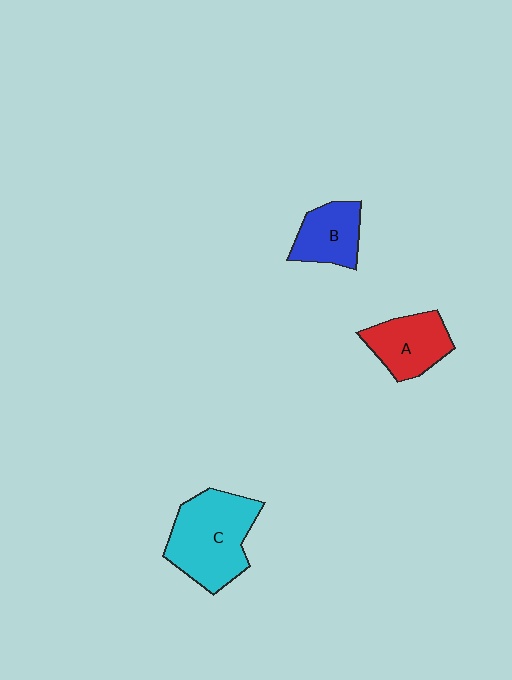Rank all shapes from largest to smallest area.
From largest to smallest: C (cyan), A (red), B (blue).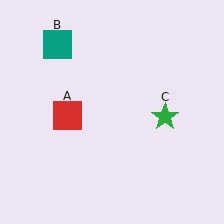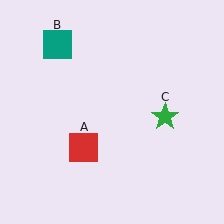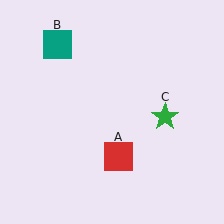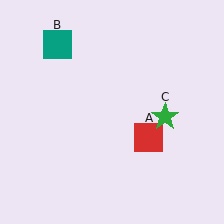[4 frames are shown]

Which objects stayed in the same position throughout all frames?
Teal square (object B) and green star (object C) remained stationary.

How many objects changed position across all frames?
1 object changed position: red square (object A).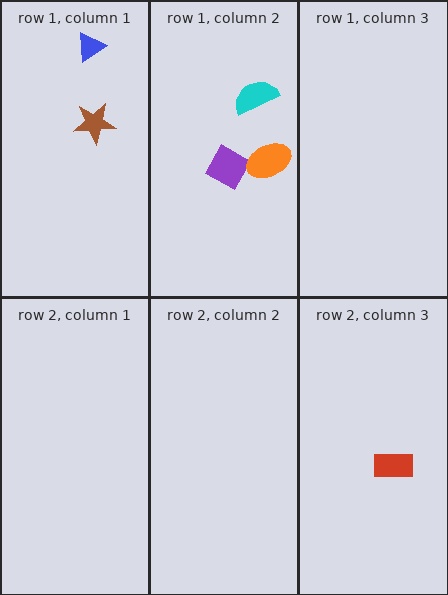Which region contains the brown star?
The row 1, column 1 region.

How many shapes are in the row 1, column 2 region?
3.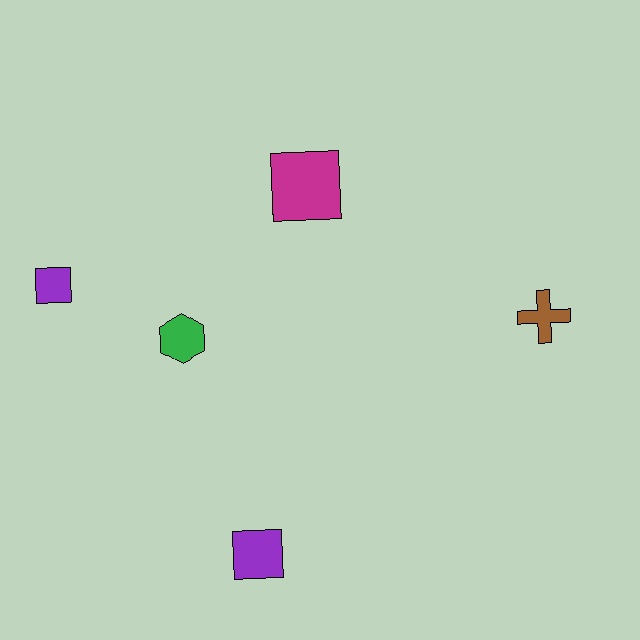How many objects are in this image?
There are 5 objects.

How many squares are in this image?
There are 3 squares.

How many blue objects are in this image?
There are no blue objects.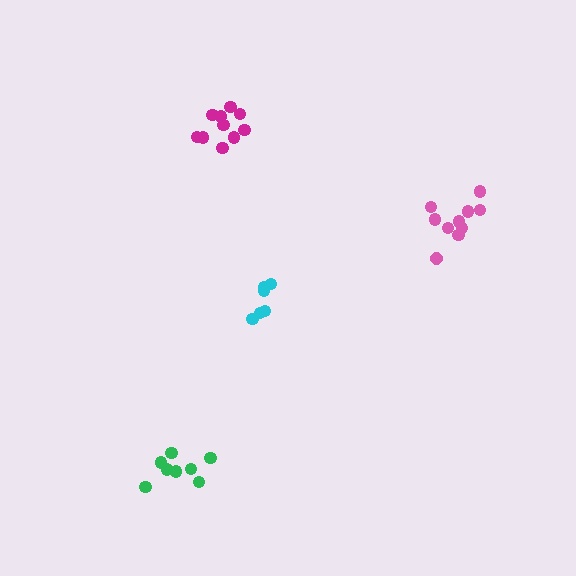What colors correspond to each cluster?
The clusters are colored: pink, magenta, cyan, green.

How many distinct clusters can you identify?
There are 4 distinct clusters.